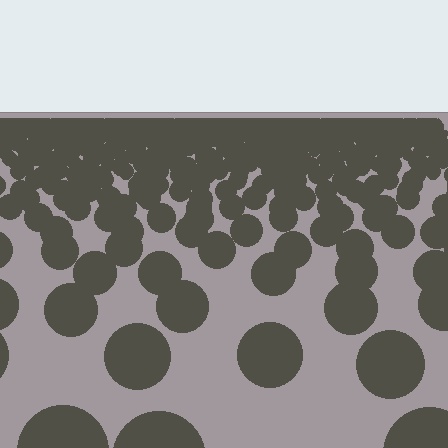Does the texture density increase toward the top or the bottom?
Density increases toward the top.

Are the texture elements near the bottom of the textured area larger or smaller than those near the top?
Larger. Near the bottom, elements are closer to the viewer and appear at a bigger on-screen size.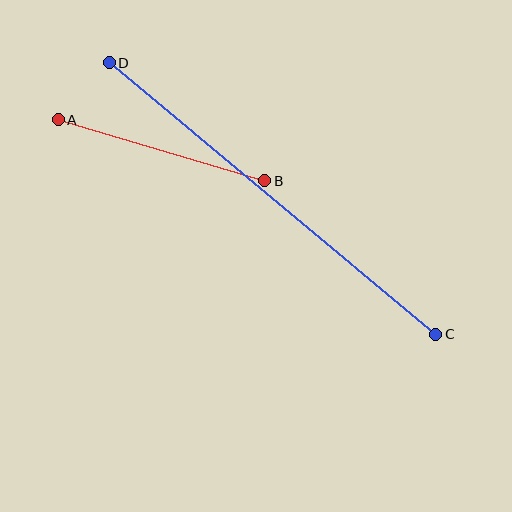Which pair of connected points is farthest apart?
Points C and D are farthest apart.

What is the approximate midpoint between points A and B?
The midpoint is at approximately (161, 150) pixels.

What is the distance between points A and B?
The distance is approximately 215 pixels.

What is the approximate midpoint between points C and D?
The midpoint is at approximately (273, 198) pixels.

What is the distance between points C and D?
The distance is approximately 425 pixels.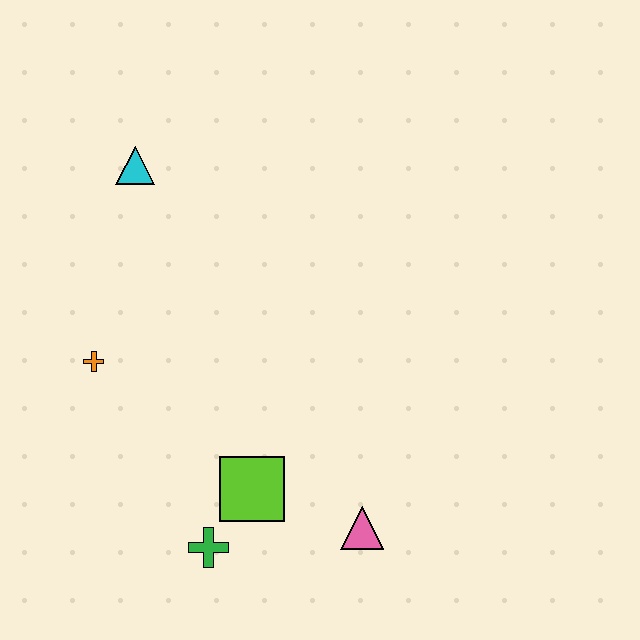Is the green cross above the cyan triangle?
No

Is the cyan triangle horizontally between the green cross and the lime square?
No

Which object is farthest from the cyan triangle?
The pink triangle is farthest from the cyan triangle.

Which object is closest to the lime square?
The green cross is closest to the lime square.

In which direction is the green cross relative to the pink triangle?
The green cross is to the left of the pink triangle.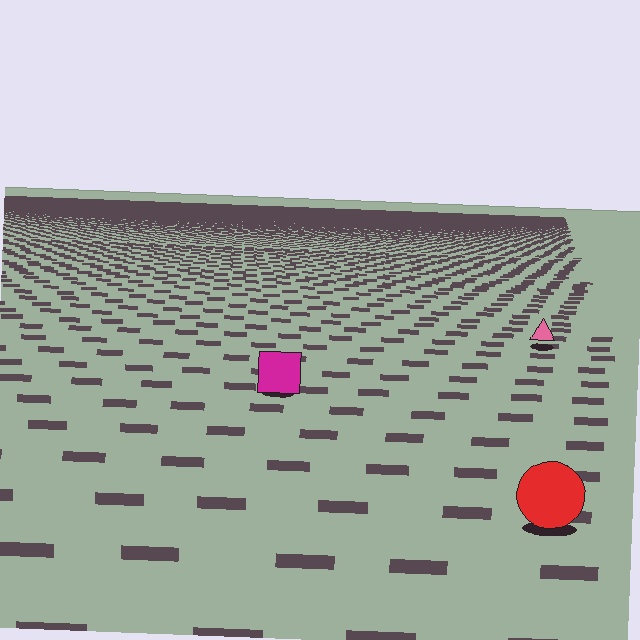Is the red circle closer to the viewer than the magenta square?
Yes. The red circle is closer — you can tell from the texture gradient: the ground texture is coarser near it.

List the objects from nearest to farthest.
From nearest to farthest: the red circle, the magenta square, the pink triangle.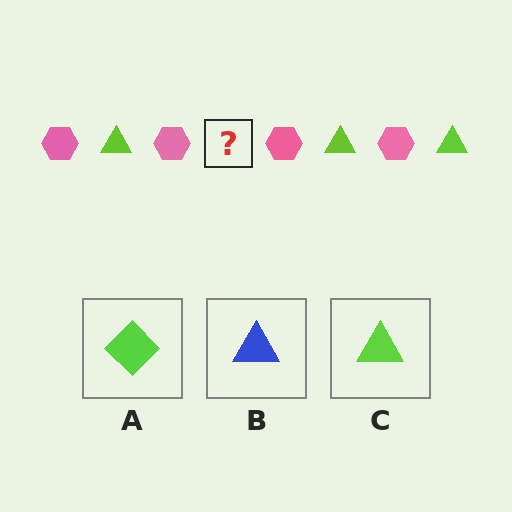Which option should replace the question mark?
Option C.